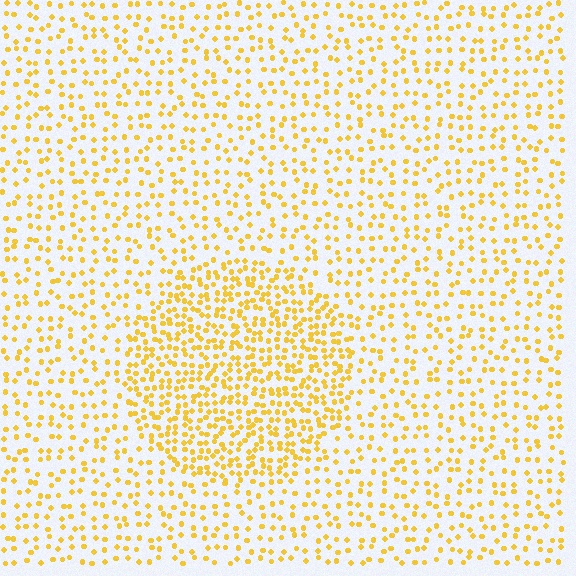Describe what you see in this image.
The image contains small yellow elements arranged at two different densities. A circle-shaped region is visible where the elements are more densely packed than the surrounding area.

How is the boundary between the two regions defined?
The boundary is defined by a change in element density (approximately 2.0x ratio). All elements are the same color, size, and shape.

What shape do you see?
I see a circle.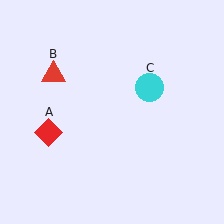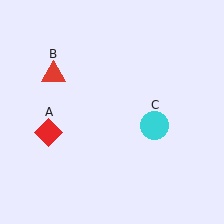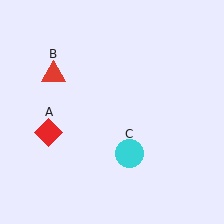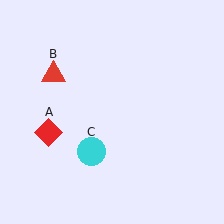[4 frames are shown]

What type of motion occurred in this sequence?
The cyan circle (object C) rotated clockwise around the center of the scene.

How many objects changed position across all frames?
1 object changed position: cyan circle (object C).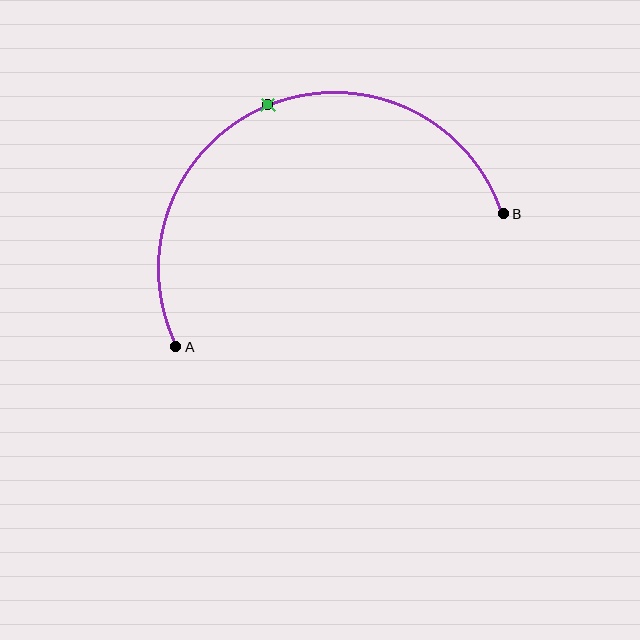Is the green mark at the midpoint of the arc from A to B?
Yes. The green mark lies on the arc at equal arc-length from both A and B — it is the arc midpoint.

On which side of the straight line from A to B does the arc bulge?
The arc bulges above the straight line connecting A and B.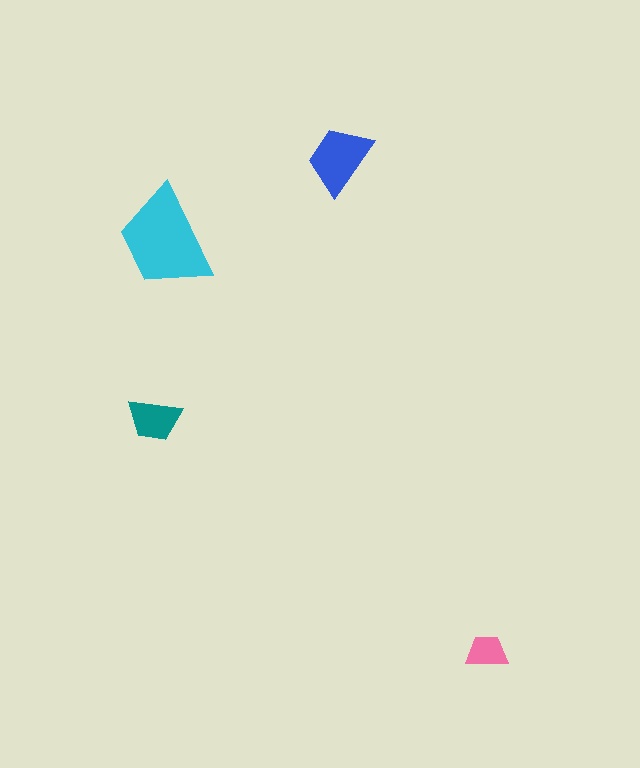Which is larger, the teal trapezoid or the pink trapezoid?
The teal one.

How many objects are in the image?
There are 4 objects in the image.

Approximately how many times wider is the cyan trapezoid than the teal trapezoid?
About 2 times wider.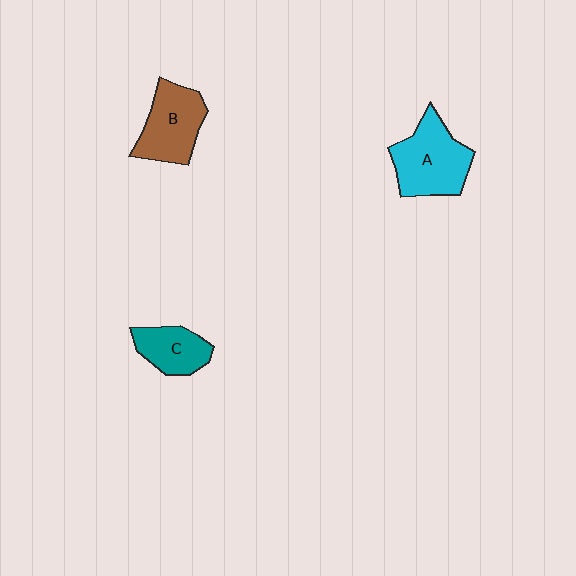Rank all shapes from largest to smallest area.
From largest to smallest: A (cyan), B (brown), C (teal).